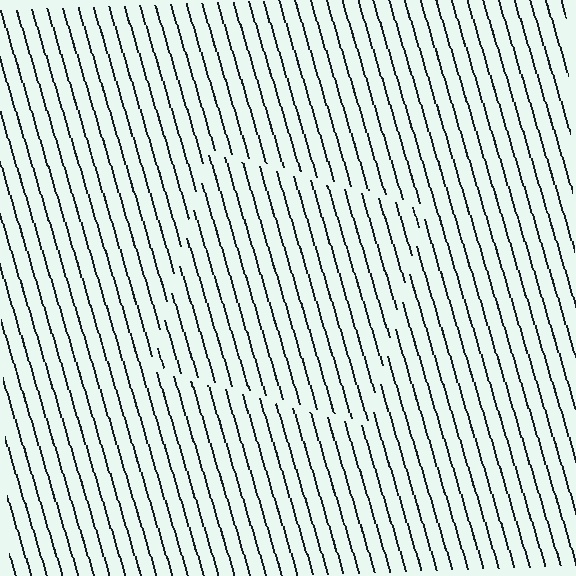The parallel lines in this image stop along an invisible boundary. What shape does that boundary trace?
An illusory square. The interior of the shape contains the same grating, shifted by half a period — the contour is defined by the phase discontinuity where line-ends from the inner and outer gratings abut.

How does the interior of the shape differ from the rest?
The interior of the shape contains the same grating, shifted by half a period — the contour is defined by the phase discontinuity where line-ends from the inner and outer gratings abut.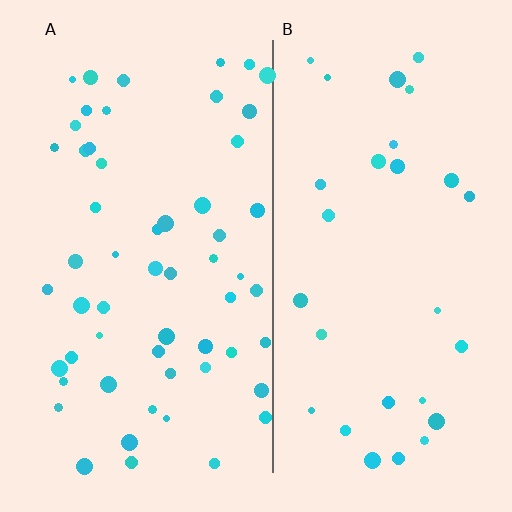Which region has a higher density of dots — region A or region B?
A (the left).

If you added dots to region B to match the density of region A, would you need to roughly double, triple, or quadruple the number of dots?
Approximately double.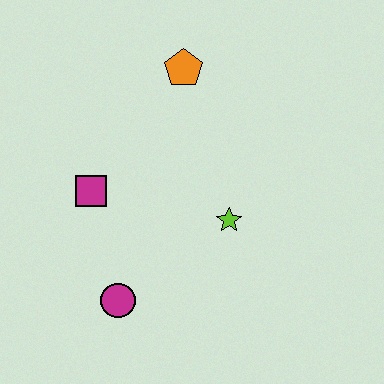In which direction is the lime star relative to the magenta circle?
The lime star is to the right of the magenta circle.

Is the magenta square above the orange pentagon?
No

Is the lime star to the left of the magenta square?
No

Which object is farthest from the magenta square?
The orange pentagon is farthest from the magenta square.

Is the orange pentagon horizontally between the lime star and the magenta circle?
Yes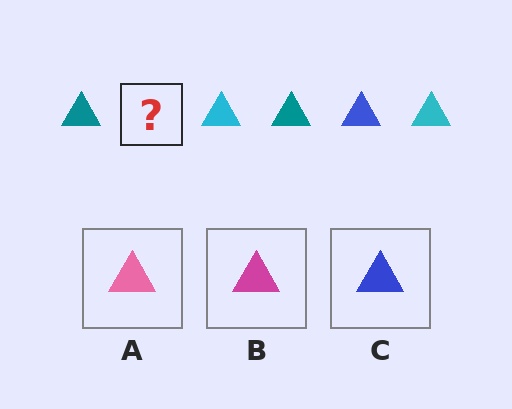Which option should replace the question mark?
Option C.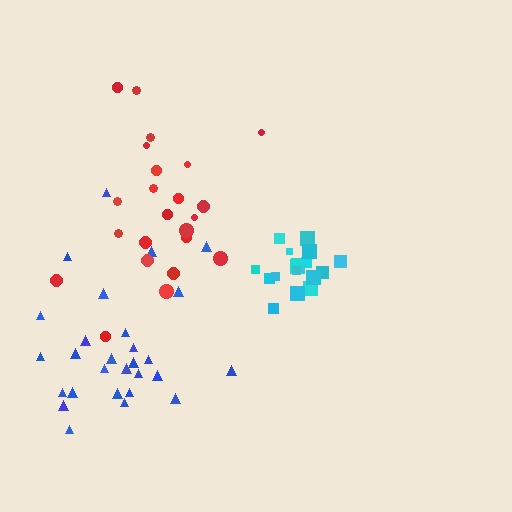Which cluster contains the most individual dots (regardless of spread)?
Blue (28).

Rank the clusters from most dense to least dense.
cyan, blue, red.